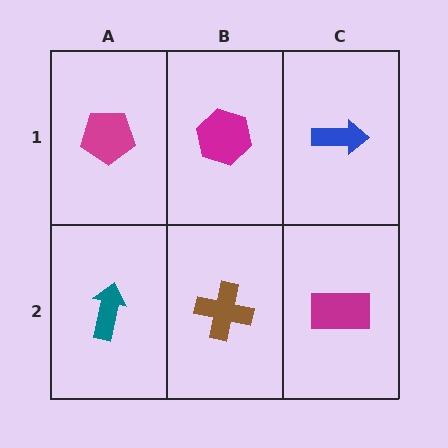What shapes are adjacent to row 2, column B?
A magenta hexagon (row 1, column B), a teal arrow (row 2, column A), a magenta rectangle (row 2, column C).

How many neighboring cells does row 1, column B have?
3.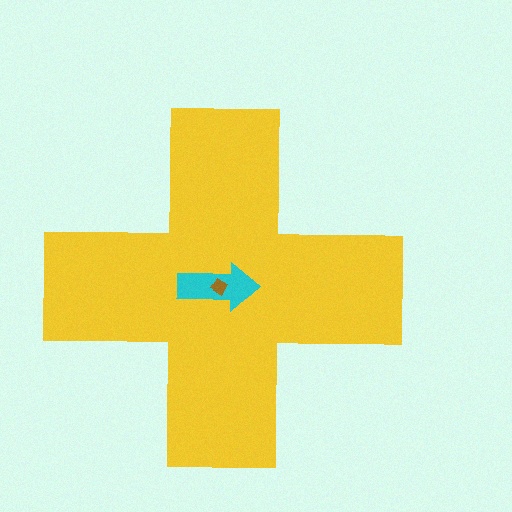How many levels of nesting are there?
3.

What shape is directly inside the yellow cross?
The cyan arrow.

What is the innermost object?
The brown diamond.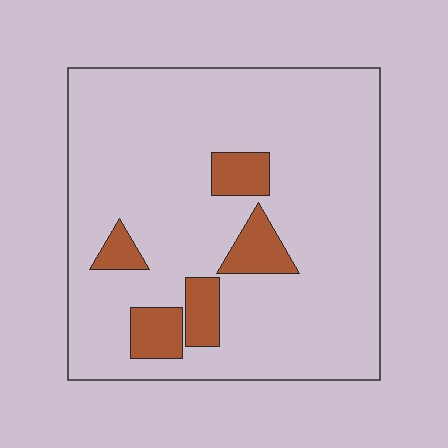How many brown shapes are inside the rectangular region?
5.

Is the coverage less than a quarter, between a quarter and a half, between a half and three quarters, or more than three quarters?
Less than a quarter.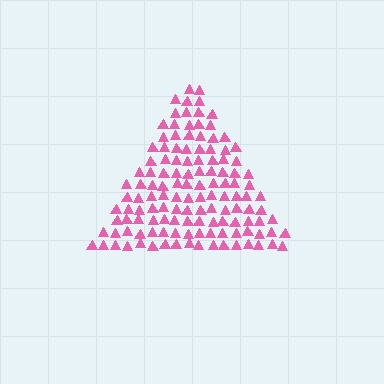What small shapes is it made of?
It is made of small triangles.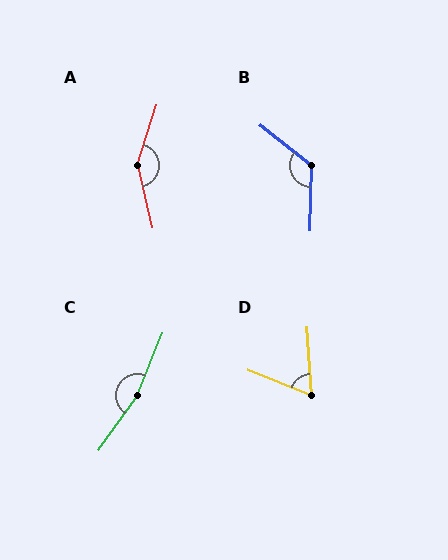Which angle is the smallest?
D, at approximately 64 degrees.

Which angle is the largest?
C, at approximately 167 degrees.